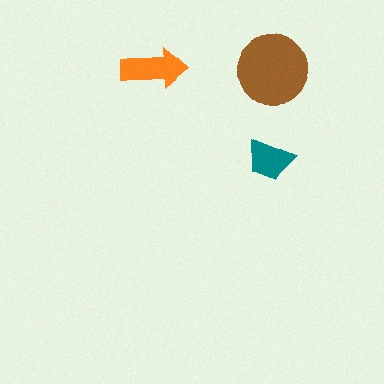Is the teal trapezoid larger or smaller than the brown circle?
Smaller.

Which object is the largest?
The brown circle.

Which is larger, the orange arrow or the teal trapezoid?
The orange arrow.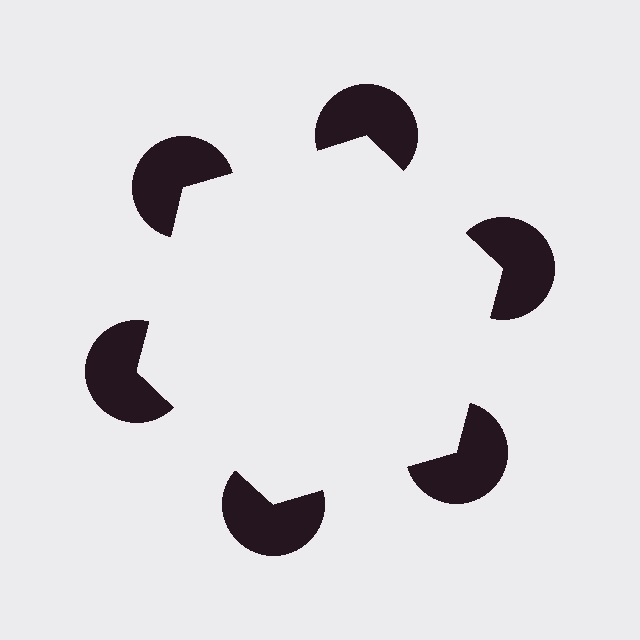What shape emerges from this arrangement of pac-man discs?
An illusory hexagon — its edges are inferred from the aligned wedge cuts in the pac-man discs, not physically drawn.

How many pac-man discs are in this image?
There are 6 — one at each vertex of the illusory hexagon.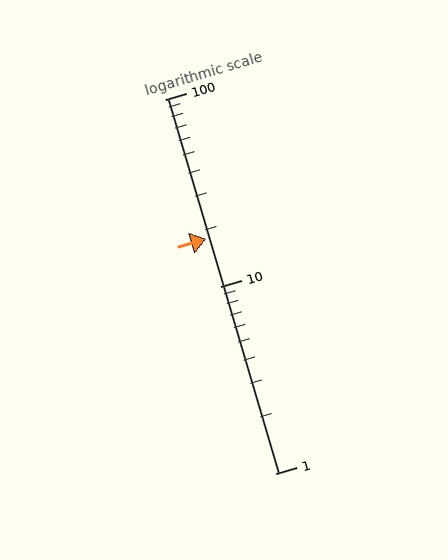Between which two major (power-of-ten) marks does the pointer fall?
The pointer is between 10 and 100.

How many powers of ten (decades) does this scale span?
The scale spans 2 decades, from 1 to 100.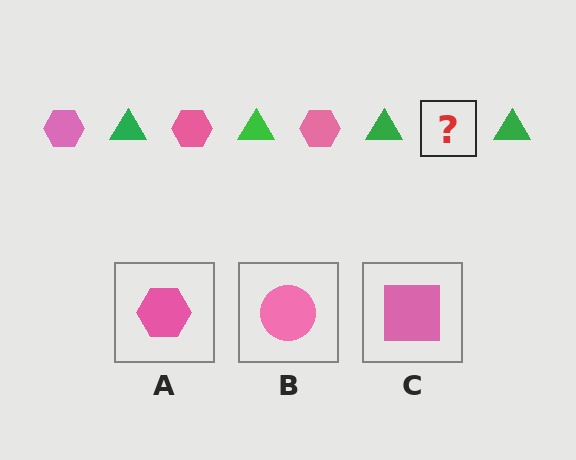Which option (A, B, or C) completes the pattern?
A.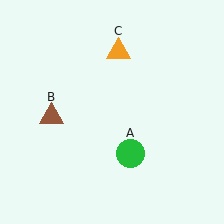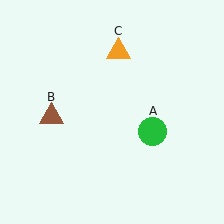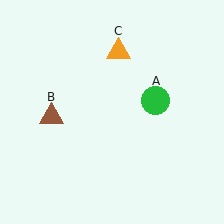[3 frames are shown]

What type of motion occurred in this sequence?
The green circle (object A) rotated counterclockwise around the center of the scene.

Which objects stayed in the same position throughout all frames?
Brown triangle (object B) and orange triangle (object C) remained stationary.